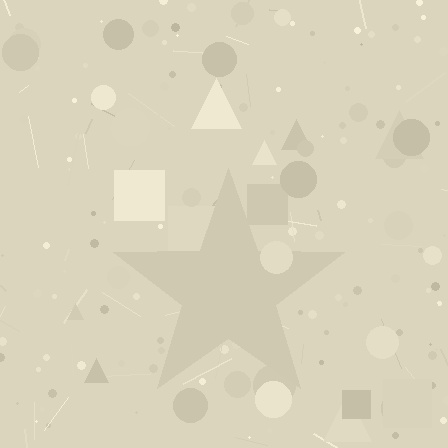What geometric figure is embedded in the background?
A star is embedded in the background.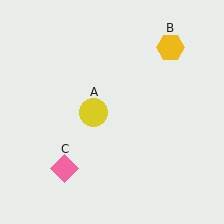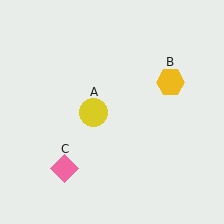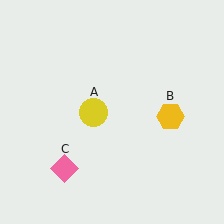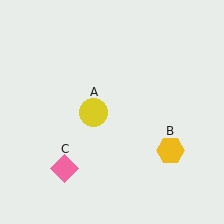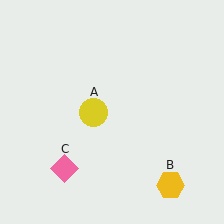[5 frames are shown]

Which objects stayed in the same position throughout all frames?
Yellow circle (object A) and pink diamond (object C) remained stationary.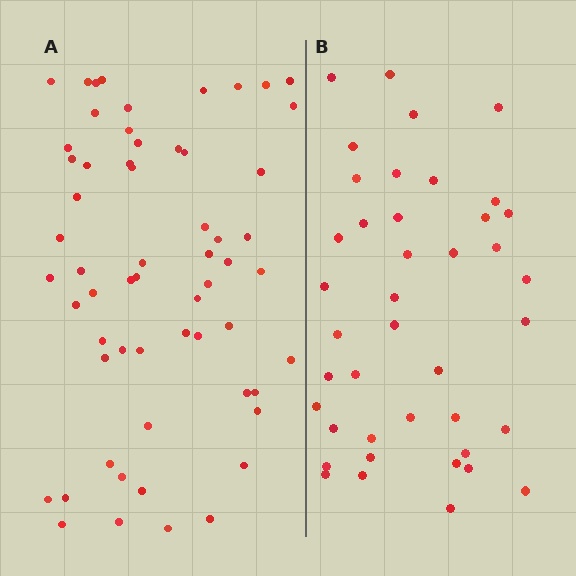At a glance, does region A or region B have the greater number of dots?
Region A (the left region) has more dots.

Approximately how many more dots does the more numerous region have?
Region A has approximately 20 more dots than region B.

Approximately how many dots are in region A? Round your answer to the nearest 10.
About 60 dots.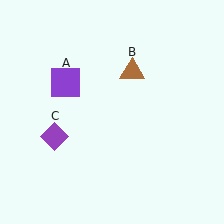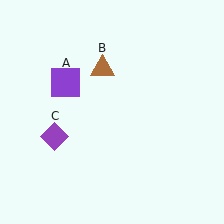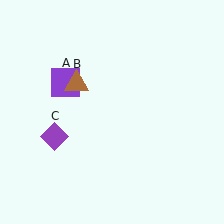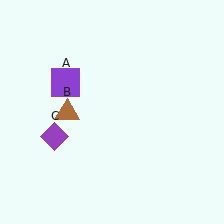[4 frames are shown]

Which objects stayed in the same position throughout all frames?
Purple square (object A) and purple diamond (object C) remained stationary.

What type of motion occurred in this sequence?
The brown triangle (object B) rotated counterclockwise around the center of the scene.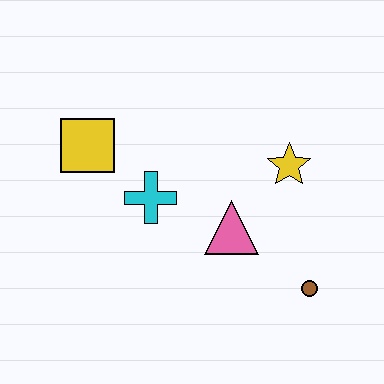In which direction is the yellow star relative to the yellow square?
The yellow star is to the right of the yellow square.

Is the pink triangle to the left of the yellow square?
No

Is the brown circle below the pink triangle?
Yes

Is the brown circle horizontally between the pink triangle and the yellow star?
No